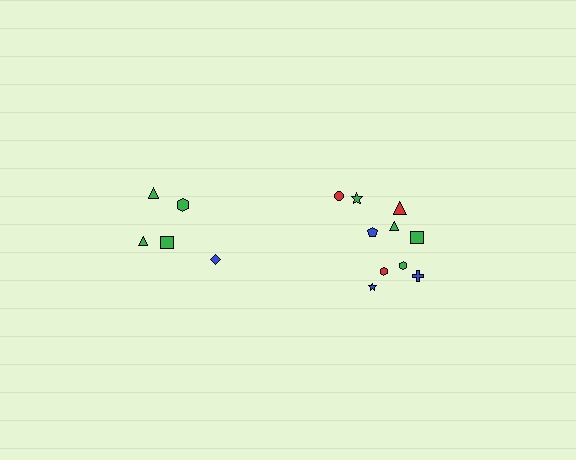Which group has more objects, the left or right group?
The right group.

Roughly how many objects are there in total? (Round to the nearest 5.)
Roughly 15 objects in total.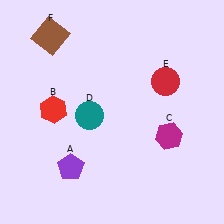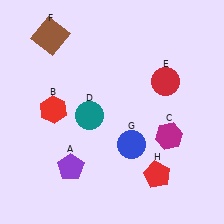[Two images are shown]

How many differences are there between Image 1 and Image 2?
There are 2 differences between the two images.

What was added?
A blue circle (G), a red pentagon (H) were added in Image 2.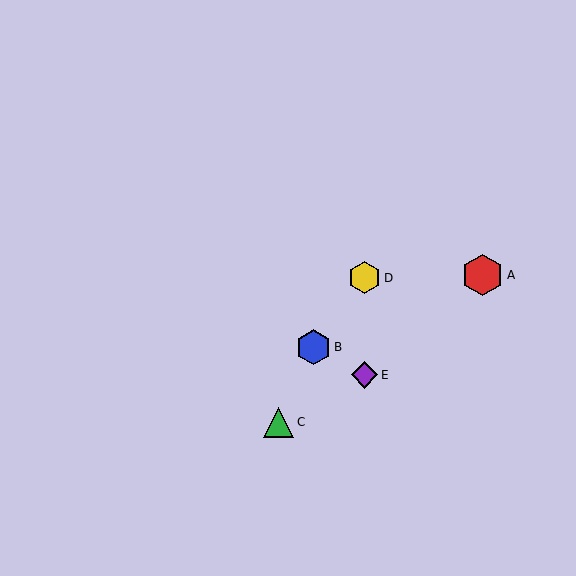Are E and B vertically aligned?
No, E is at x≈365 and B is at x≈314.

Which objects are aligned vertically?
Objects D, E are aligned vertically.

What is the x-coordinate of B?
Object B is at x≈314.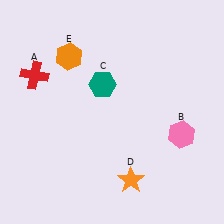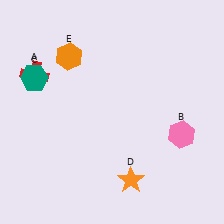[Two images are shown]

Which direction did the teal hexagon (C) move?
The teal hexagon (C) moved left.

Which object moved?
The teal hexagon (C) moved left.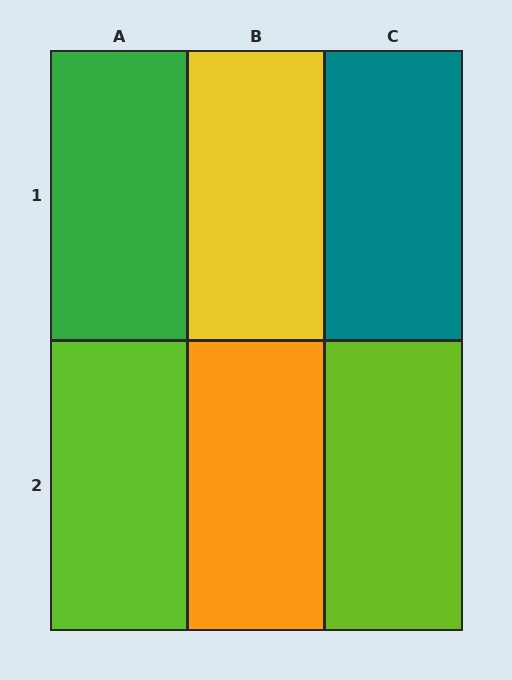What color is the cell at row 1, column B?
Yellow.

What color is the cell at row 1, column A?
Green.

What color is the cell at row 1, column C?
Teal.